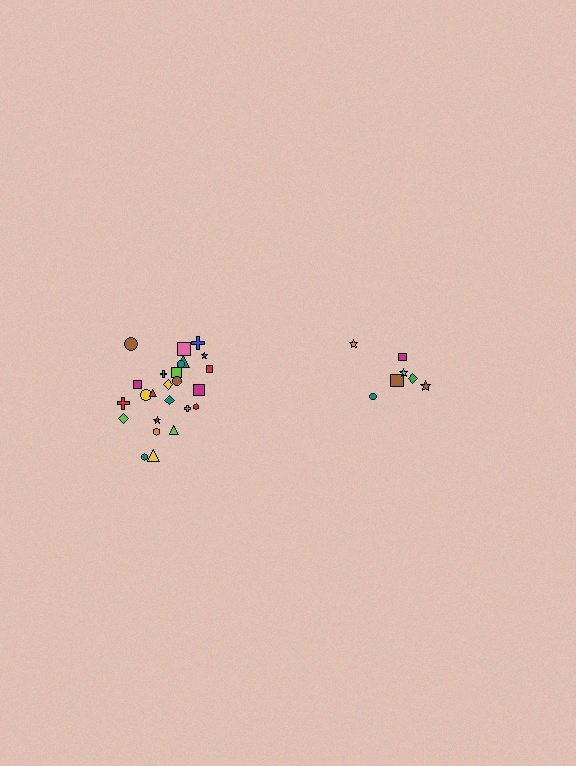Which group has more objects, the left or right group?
The left group.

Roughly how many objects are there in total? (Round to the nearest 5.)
Roughly 30 objects in total.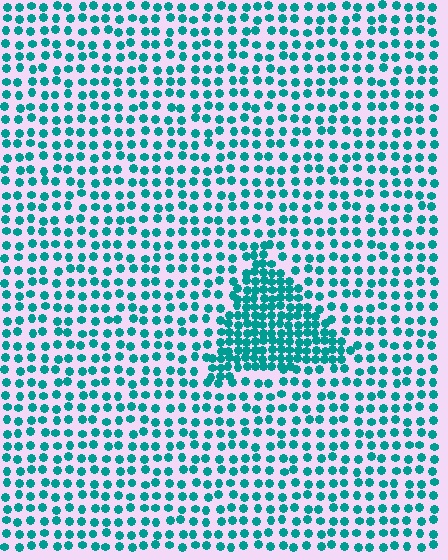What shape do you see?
I see a triangle.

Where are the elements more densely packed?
The elements are more densely packed inside the triangle boundary.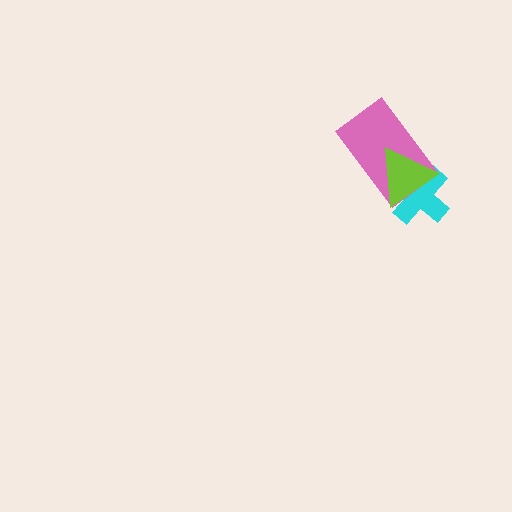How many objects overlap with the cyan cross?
2 objects overlap with the cyan cross.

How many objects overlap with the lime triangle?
2 objects overlap with the lime triangle.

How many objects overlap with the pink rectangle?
2 objects overlap with the pink rectangle.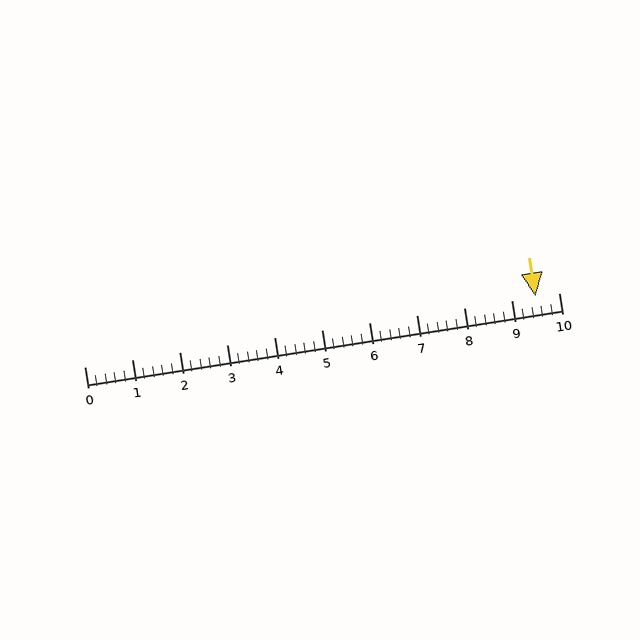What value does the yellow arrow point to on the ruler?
The yellow arrow points to approximately 9.5.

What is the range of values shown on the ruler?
The ruler shows values from 0 to 10.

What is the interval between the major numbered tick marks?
The major tick marks are spaced 1 units apart.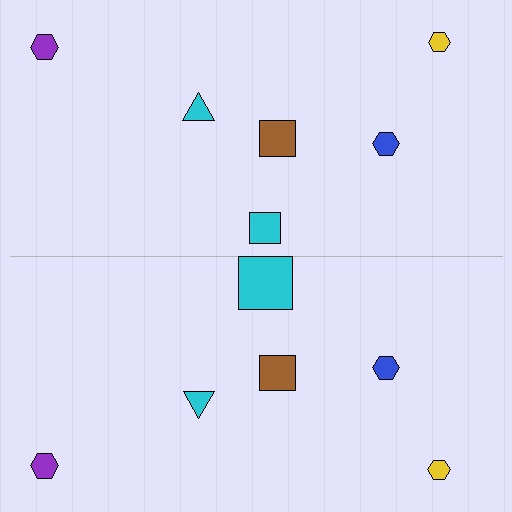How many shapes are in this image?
There are 12 shapes in this image.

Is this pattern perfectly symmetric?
No, the pattern is not perfectly symmetric. The cyan square on the bottom side has a different size than its mirror counterpart.